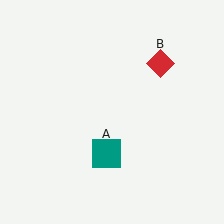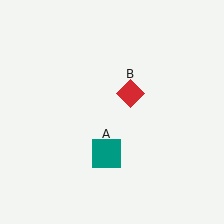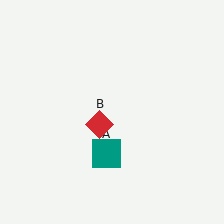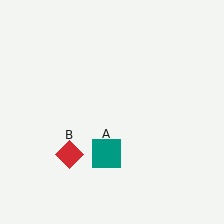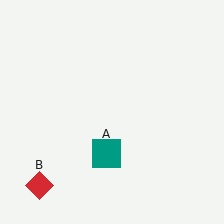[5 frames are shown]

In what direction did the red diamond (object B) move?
The red diamond (object B) moved down and to the left.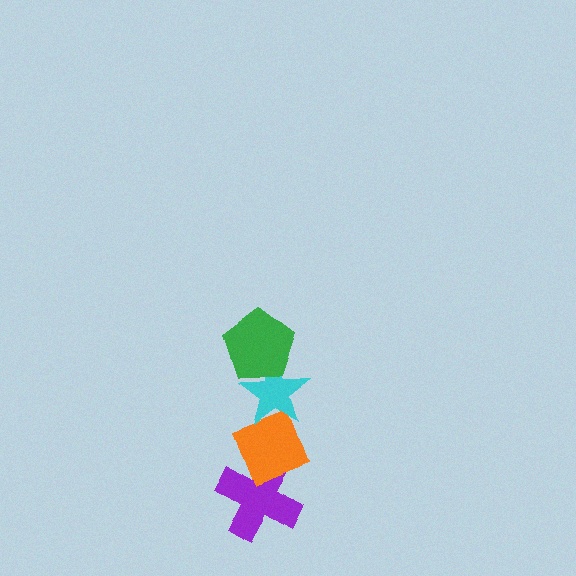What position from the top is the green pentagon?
The green pentagon is 1st from the top.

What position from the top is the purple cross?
The purple cross is 4th from the top.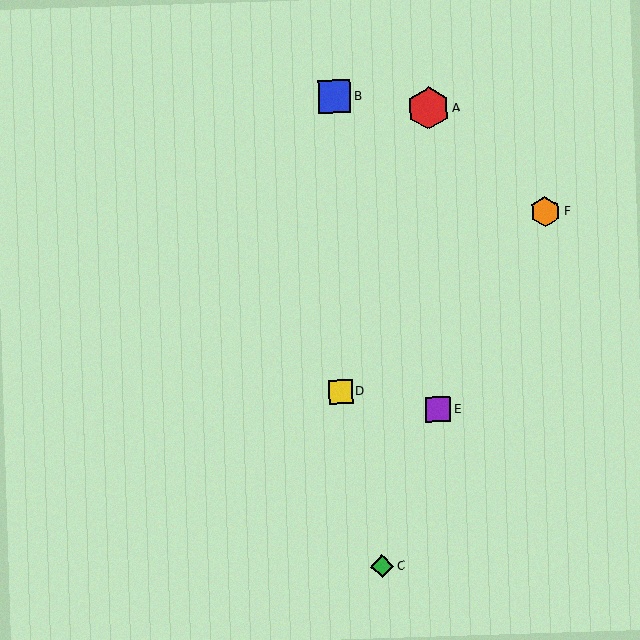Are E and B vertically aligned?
No, E is at x≈438 and B is at x≈335.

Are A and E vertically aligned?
Yes, both are at x≈428.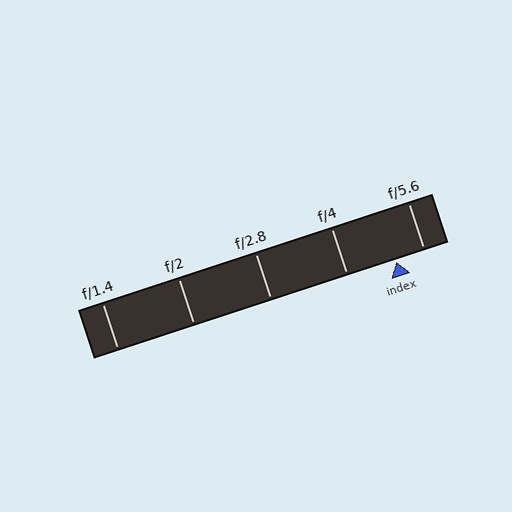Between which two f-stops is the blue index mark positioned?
The index mark is between f/4 and f/5.6.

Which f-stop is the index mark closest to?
The index mark is closest to f/5.6.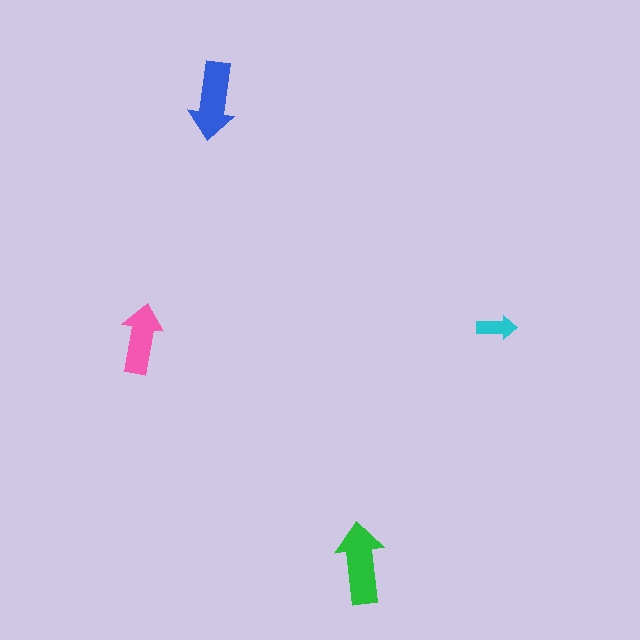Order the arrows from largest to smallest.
the green one, the blue one, the pink one, the cyan one.